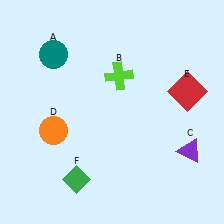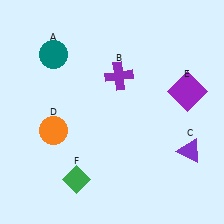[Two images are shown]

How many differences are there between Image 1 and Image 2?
There are 2 differences between the two images.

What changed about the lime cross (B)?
In Image 1, B is lime. In Image 2, it changed to purple.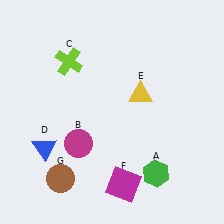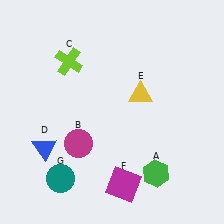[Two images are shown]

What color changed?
The circle (G) changed from brown in Image 1 to teal in Image 2.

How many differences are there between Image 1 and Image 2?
There is 1 difference between the two images.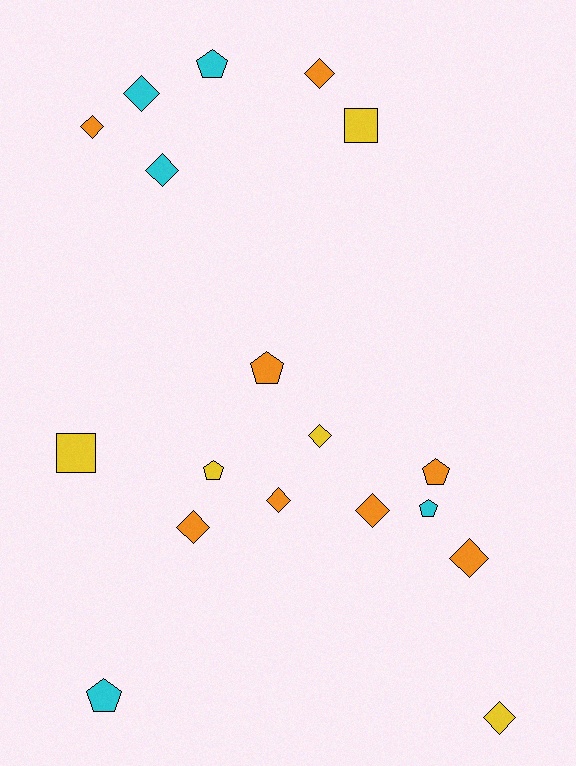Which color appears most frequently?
Orange, with 8 objects.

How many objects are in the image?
There are 18 objects.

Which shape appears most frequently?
Diamond, with 10 objects.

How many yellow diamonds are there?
There are 2 yellow diamonds.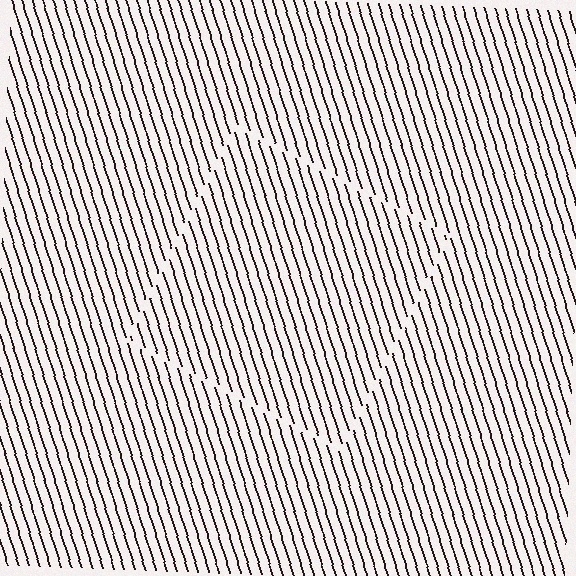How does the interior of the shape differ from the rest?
The interior of the shape contains the same grating, shifted by half a period — the contour is defined by the phase discontinuity where line-ends from the inner and outer gratings abut.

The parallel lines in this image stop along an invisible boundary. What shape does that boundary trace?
An illusory square. The interior of the shape contains the same grating, shifted by half a period — the contour is defined by the phase discontinuity where line-ends from the inner and outer gratings abut.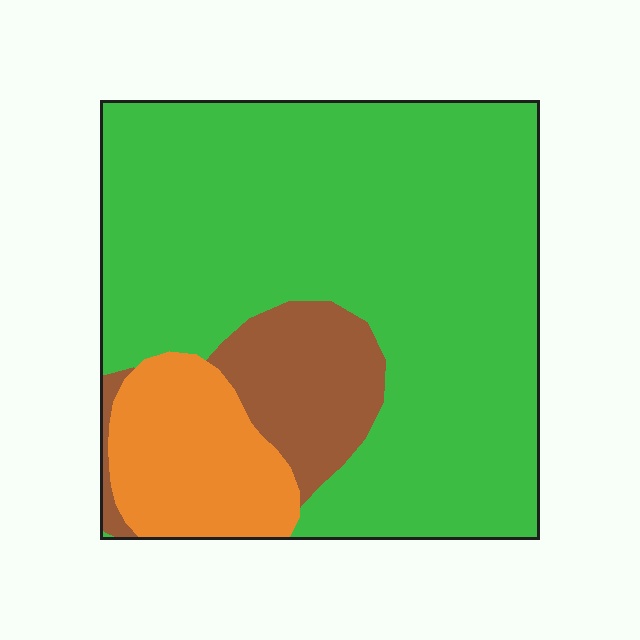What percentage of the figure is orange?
Orange takes up about one eighth (1/8) of the figure.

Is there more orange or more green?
Green.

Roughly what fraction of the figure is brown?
Brown covers 13% of the figure.